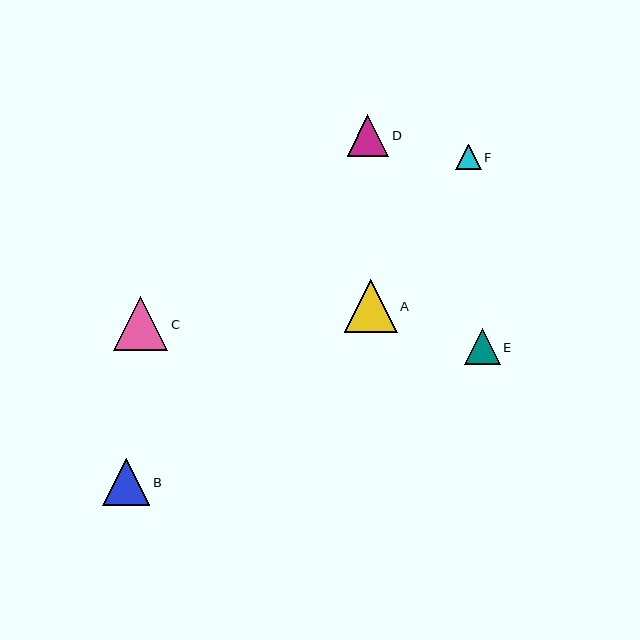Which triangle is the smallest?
Triangle F is the smallest with a size of approximately 25 pixels.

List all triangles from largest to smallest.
From largest to smallest: C, A, B, D, E, F.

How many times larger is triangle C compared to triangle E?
Triangle C is approximately 1.5 times the size of triangle E.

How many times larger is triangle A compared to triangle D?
Triangle A is approximately 1.3 times the size of triangle D.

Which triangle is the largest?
Triangle C is the largest with a size of approximately 54 pixels.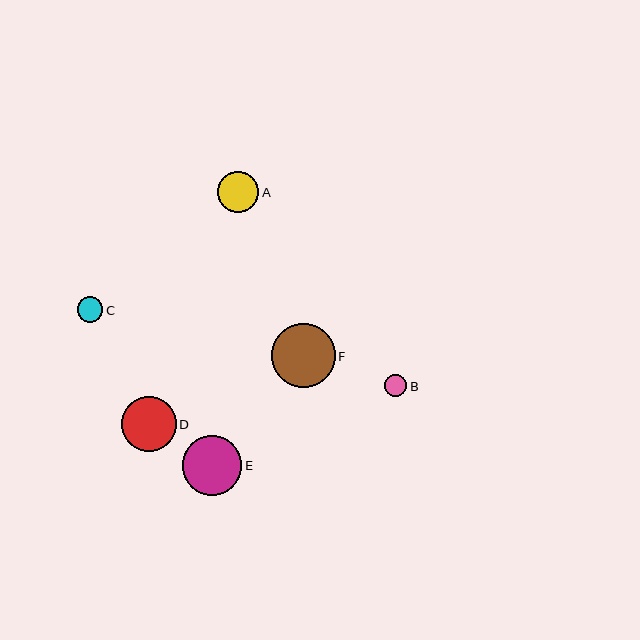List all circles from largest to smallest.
From largest to smallest: F, E, D, A, C, B.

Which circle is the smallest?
Circle B is the smallest with a size of approximately 22 pixels.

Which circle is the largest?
Circle F is the largest with a size of approximately 64 pixels.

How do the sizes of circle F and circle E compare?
Circle F and circle E are approximately the same size.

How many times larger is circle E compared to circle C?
Circle E is approximately 2.3 times the size of circle C.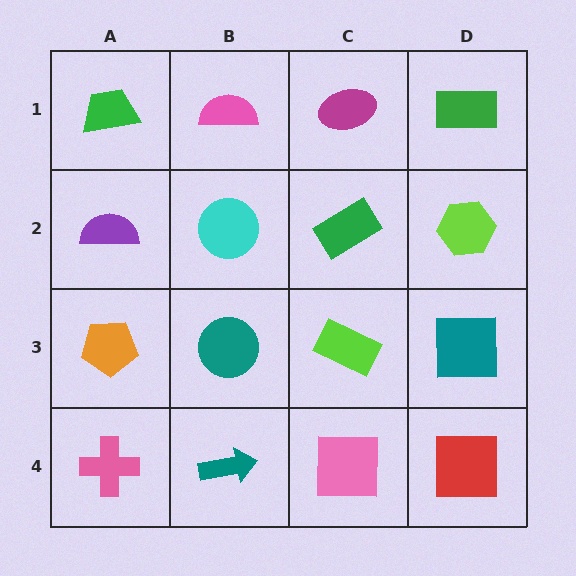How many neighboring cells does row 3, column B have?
4.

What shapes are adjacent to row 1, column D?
A lime hexagon (row 2, column D), a magenta ellipse (row 1, column C).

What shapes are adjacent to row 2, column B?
A pink semicircle (row 1, column B), a teal circle (row 3, column B), a purple semicircle (row 2, column A), a green rectangle (row 2, column C).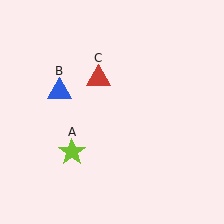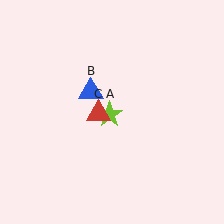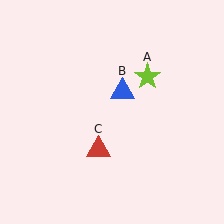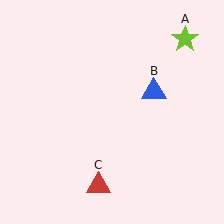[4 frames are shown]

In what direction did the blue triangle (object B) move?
The blue triangle (object B) moved right.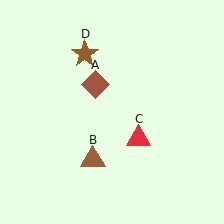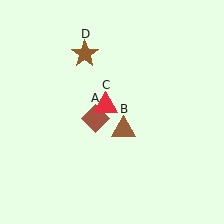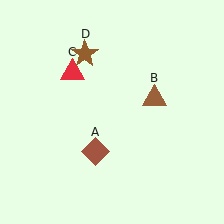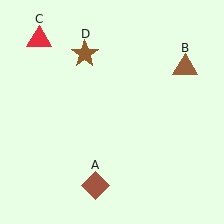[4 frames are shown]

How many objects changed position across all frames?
3 objects changed position: brown diamond (object A), brown triangle (object B), red triangle (object C).